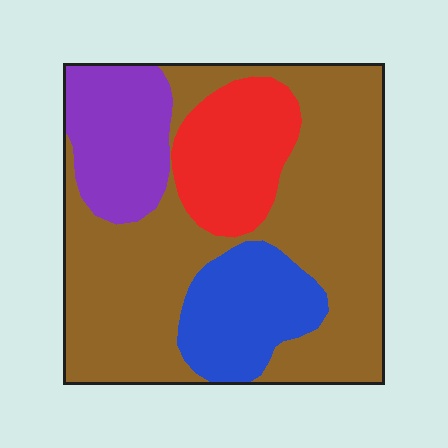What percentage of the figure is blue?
Blue covers about 15% of the figure.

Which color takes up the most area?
Brown, at roughly 55%.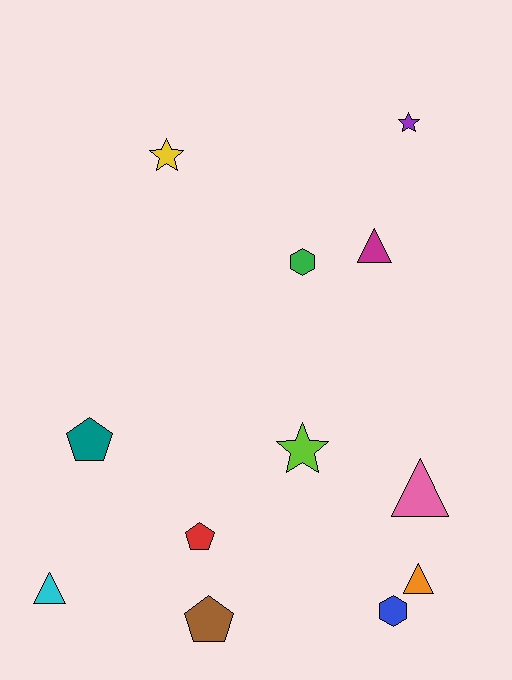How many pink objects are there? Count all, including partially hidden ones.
There is 1 pink object.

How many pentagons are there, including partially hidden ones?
There are 3 pentagons.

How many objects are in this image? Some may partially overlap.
There are 12 objects.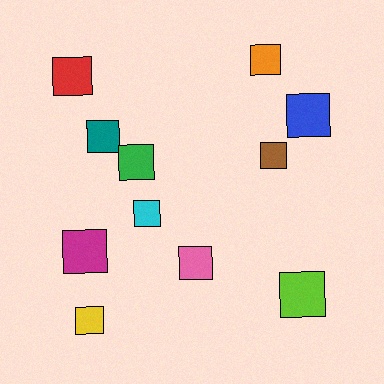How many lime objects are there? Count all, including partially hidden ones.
There is 1 lime object.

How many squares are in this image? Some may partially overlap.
There are 11 squares.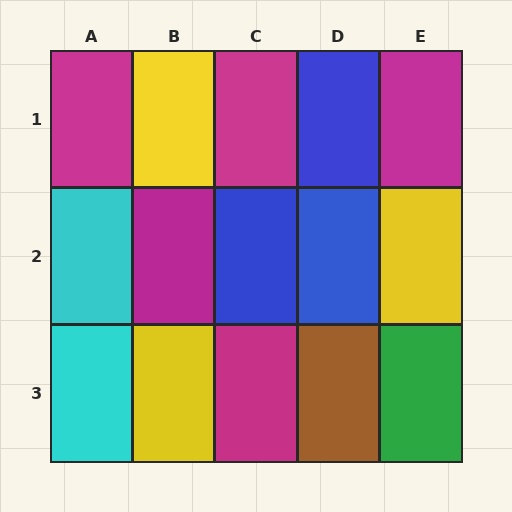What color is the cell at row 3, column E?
Green.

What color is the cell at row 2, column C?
Blue.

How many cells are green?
1 cell is green.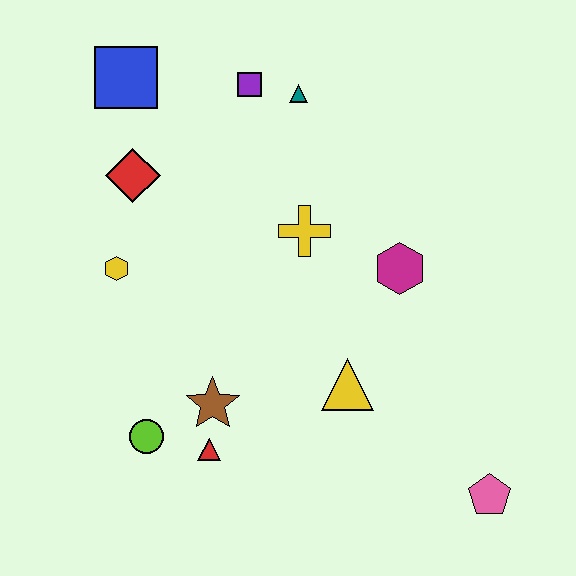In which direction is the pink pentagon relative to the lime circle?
The pink pentagon is to the right of the lime circle.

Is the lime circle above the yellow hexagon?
No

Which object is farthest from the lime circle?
The teal triangle is farthest from the lime circle.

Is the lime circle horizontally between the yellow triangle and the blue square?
Yes